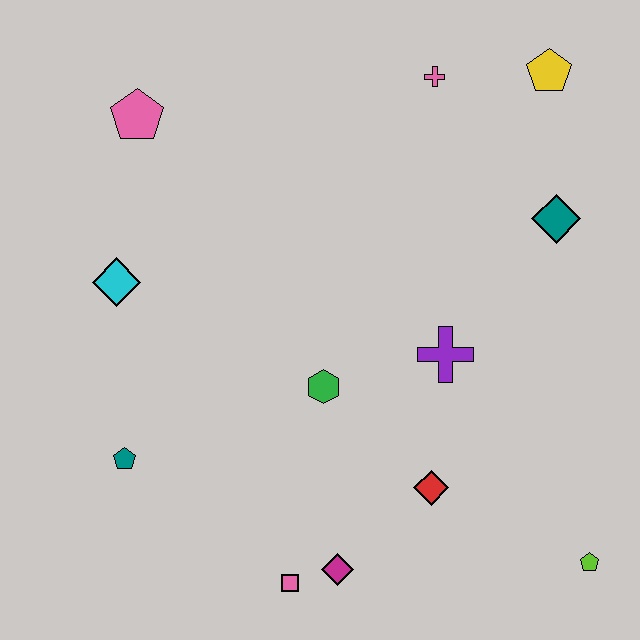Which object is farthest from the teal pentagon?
The yellow pentagon is farthest from the teal pentagon.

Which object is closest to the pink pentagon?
The cyan diamond is closest to the pink pentagon.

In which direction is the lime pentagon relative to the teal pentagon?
The lime pentagon is to the right of the teal pentagon.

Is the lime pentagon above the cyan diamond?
No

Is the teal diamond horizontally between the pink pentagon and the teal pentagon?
No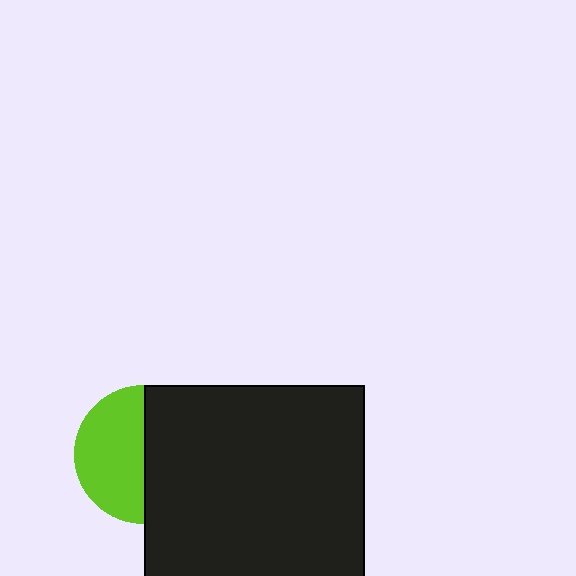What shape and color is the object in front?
The object in front is a black rectangle.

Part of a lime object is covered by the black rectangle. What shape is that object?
It is a circle.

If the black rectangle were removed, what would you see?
You would see the complete lime circle.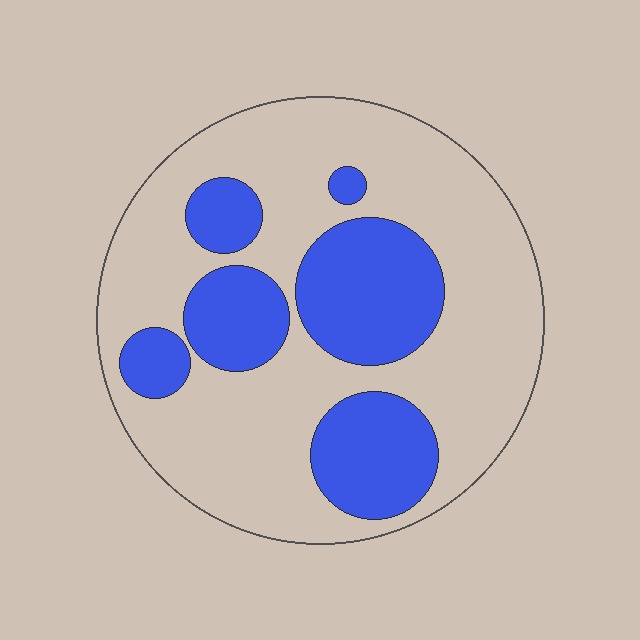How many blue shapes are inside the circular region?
6.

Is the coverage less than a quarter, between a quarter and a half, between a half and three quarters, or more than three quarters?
Between a quarter and a half.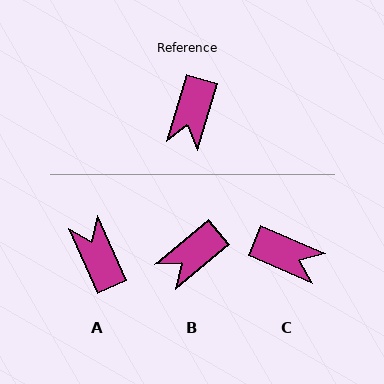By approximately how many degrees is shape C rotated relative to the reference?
Approximately 83 degrees counter-clockwise.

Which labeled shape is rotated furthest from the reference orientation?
A, about 140 degrees away.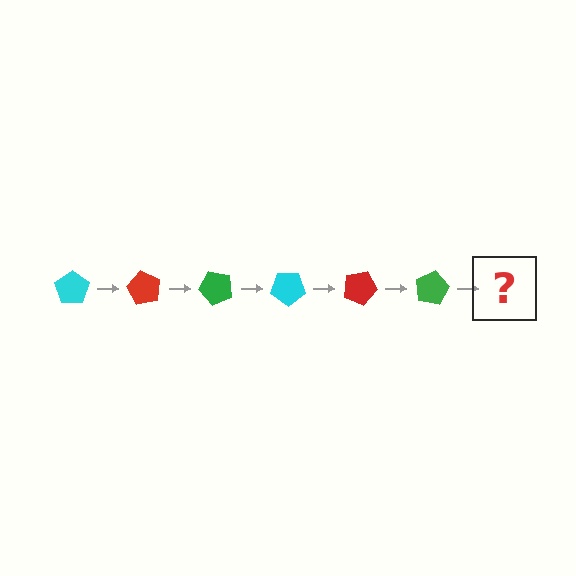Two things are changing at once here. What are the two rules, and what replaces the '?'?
The two rules are that it rotates 60 degrees each step and the color cycles through cyan, red, and green. The '?' should be a cyan pentagon, rotated 360 degrees from the start.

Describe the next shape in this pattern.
It should be a cyan pentagon, rotated 360 degrees from the start.